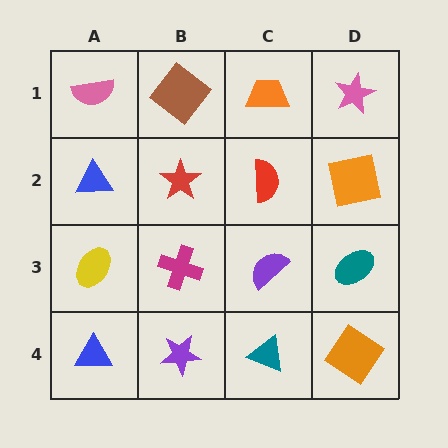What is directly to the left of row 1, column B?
A pink semicircle.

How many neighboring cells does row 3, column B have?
4.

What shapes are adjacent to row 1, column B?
A red star (row 2, column B), a pink semicircle (row 1, column A), an orange trapezoid (row 1, column C).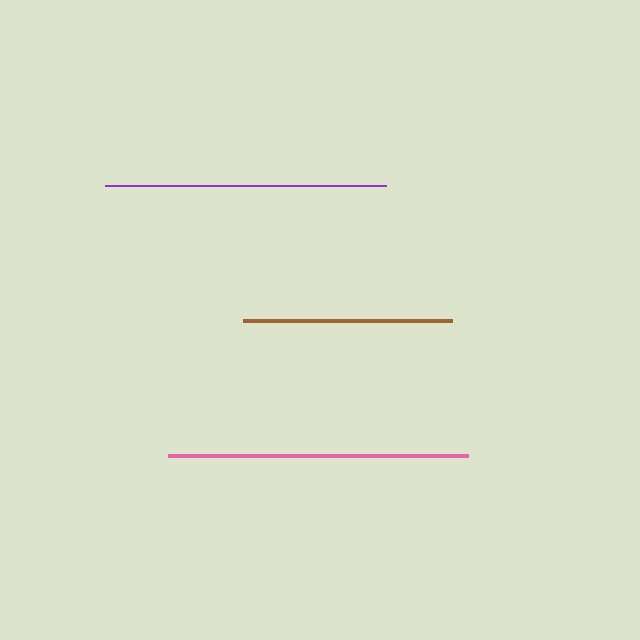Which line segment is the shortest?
The brown line is the shortest at approximately 209 pixels.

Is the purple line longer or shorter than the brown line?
The purple line is longer than the brown line.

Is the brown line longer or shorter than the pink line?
The pink line is longer than the brown line.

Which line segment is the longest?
The pink line is the longest at approximately 300 pixels.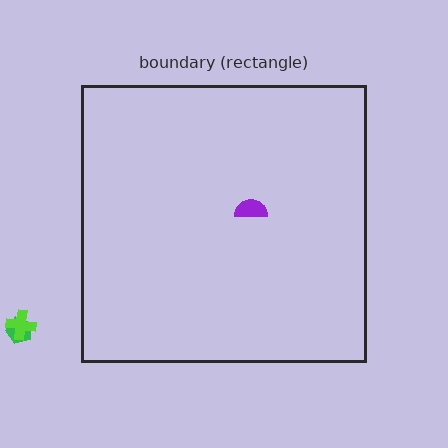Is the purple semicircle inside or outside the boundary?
Inside.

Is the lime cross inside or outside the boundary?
Outside.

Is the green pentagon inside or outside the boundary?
Outside.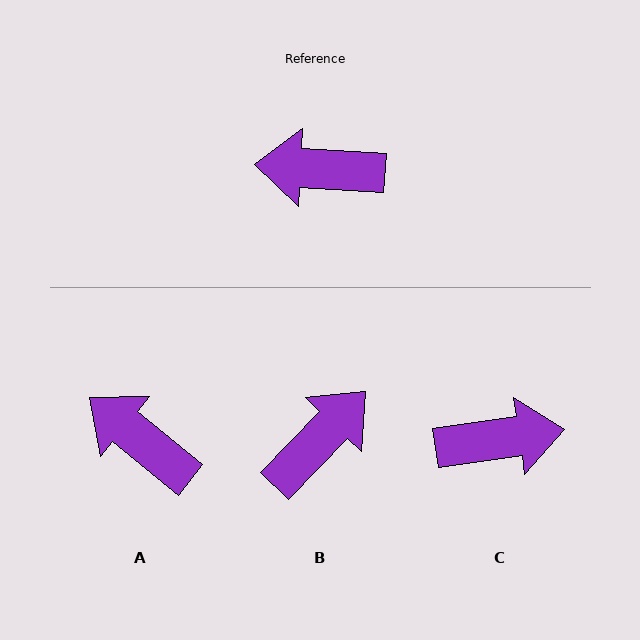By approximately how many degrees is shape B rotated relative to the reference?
Approximately 131 degrees clockwise.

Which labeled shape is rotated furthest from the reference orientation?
C, about 169 degrees away.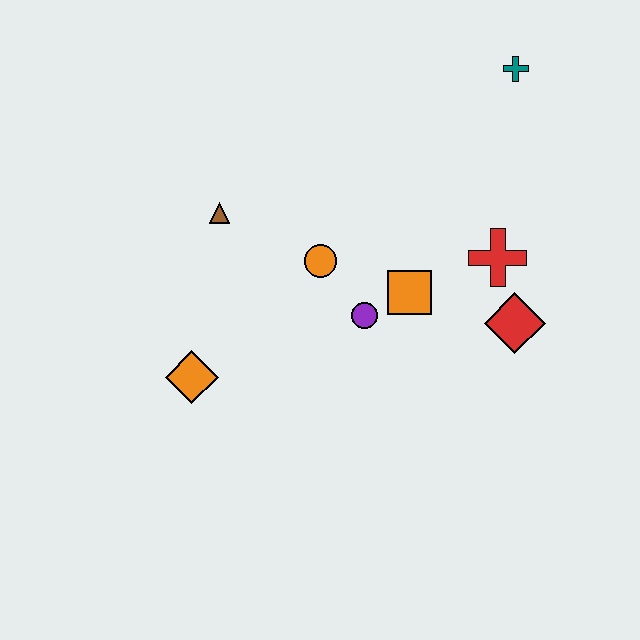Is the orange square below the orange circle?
Yes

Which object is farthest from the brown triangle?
The teal cross is farthest from the brown triangle.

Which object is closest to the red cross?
The red diamond is closest to the red cross.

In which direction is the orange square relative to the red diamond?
The orange square is to the left of the red diamond.